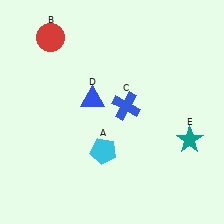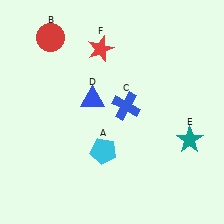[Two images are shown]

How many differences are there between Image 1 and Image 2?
There is 1 difference between the two images.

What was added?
A red star (F) was added in Image 2.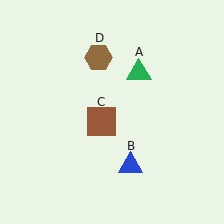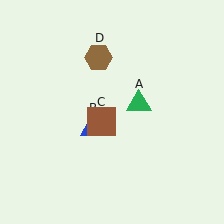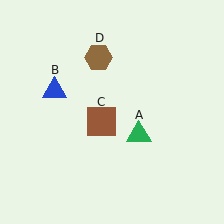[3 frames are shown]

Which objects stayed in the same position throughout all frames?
Brown square (object C) and brown hexagon (object D) remained stationary.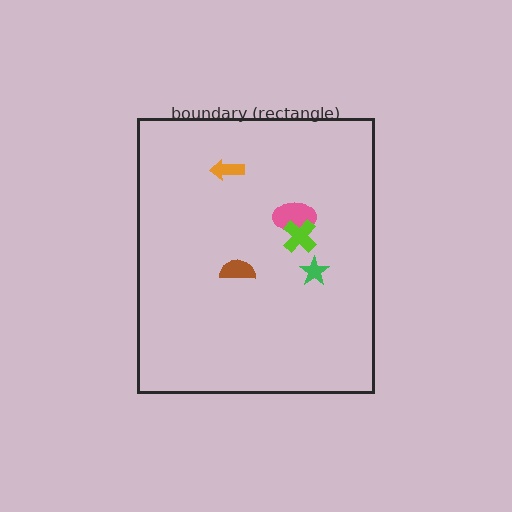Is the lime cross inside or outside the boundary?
Inside.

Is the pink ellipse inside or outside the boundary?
Inside.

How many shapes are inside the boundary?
5 inside, 0 outside.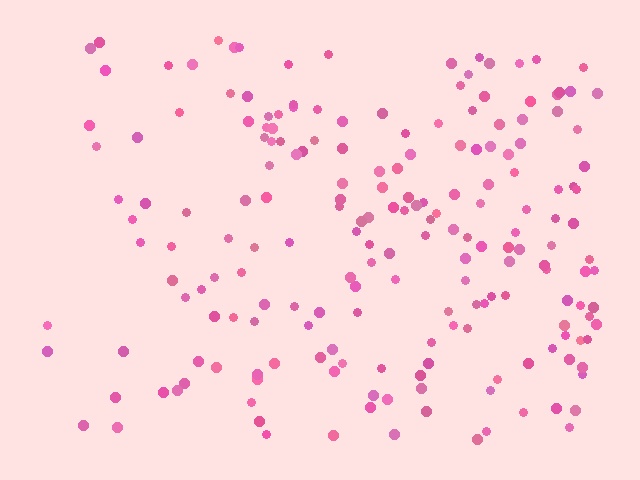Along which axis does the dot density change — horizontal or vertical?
Horizontal.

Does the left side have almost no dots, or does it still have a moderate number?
Still a moderate number, just noticeably fewer than the right.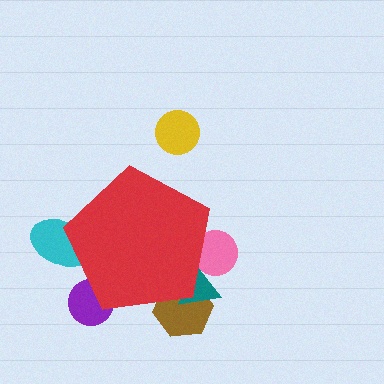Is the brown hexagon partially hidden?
Yes, the brown hexagon is partially hidden behind the red pentagon.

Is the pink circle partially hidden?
Yes, the pink circle is partially hidden behind the red pentagon.